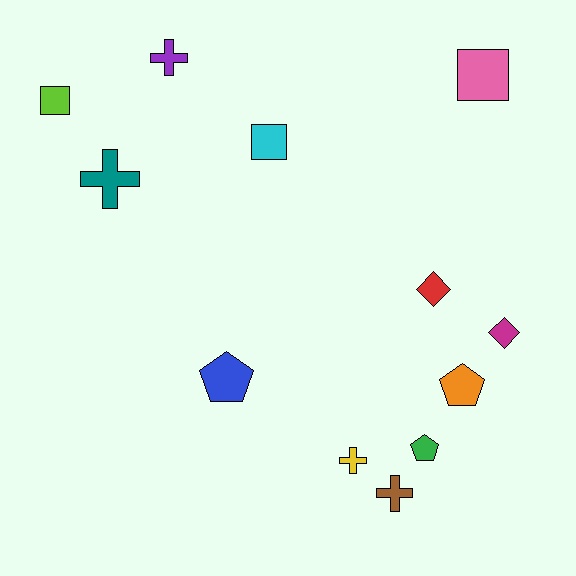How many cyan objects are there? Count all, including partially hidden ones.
There is 1 cyan object.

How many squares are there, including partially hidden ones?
There are 3 squares.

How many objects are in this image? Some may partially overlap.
There are 12 objects.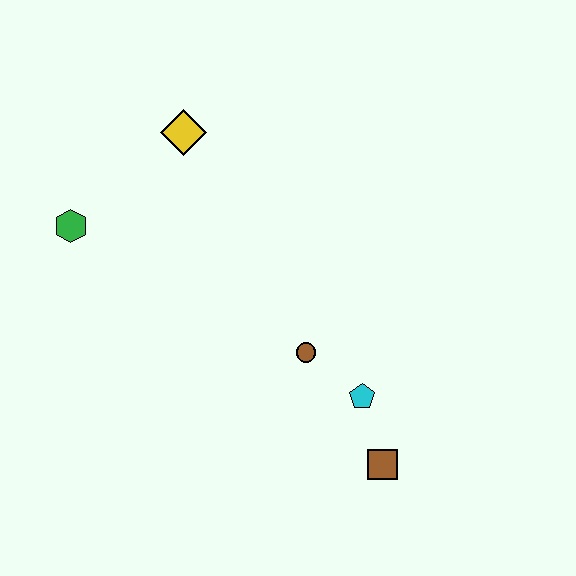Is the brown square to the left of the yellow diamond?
No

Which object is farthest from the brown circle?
The green hexagon is farthest from the brown circle.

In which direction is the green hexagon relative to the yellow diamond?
The green hexagon is to the left of the yellow diamond.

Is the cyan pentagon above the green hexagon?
No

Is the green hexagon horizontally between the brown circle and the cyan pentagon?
No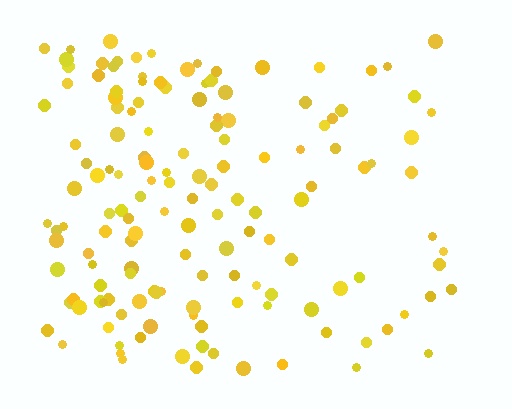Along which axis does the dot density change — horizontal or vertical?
Horizontal.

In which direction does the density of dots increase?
From right to left, with the left side densest.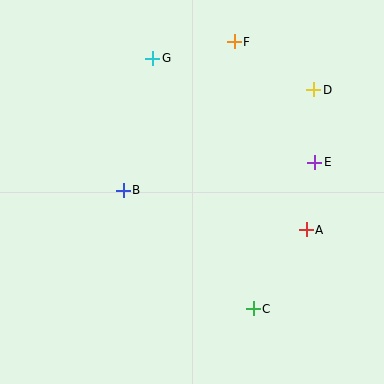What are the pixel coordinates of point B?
Point B is at (123, 190).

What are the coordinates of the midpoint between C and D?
The midpoint between C and D is at (284, 199).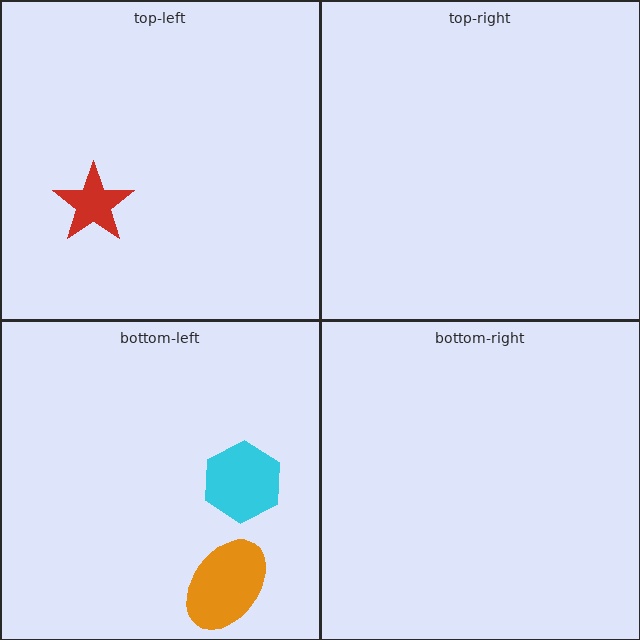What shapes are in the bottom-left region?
The cyan hexagon, the orange ellipse.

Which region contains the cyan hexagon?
The bottom-left region.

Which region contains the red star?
The top-left region.